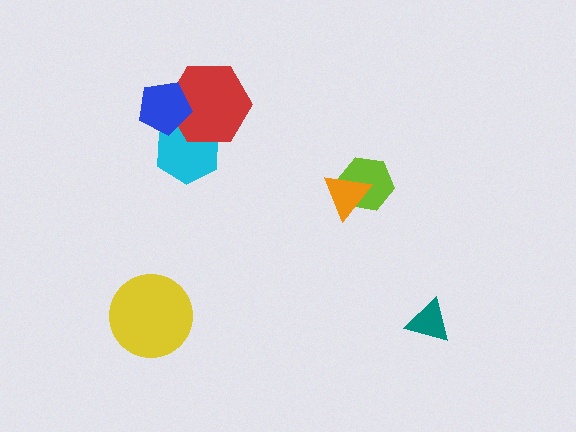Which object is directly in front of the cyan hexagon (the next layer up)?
The red hexagon is directly in front of the cyan hexagon.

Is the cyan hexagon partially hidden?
Yes, it is partially covered by another shape.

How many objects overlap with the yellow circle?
0 objects overlap with the yellow circle.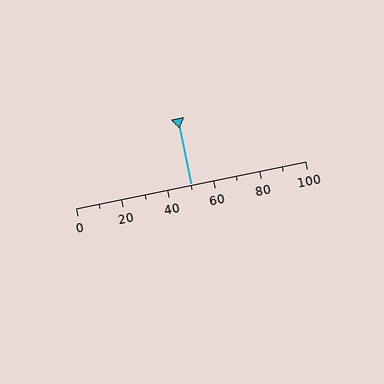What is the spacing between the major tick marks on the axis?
The major ticks are spaced 20 apart.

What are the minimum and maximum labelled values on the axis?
The axis runs from 0 to 100.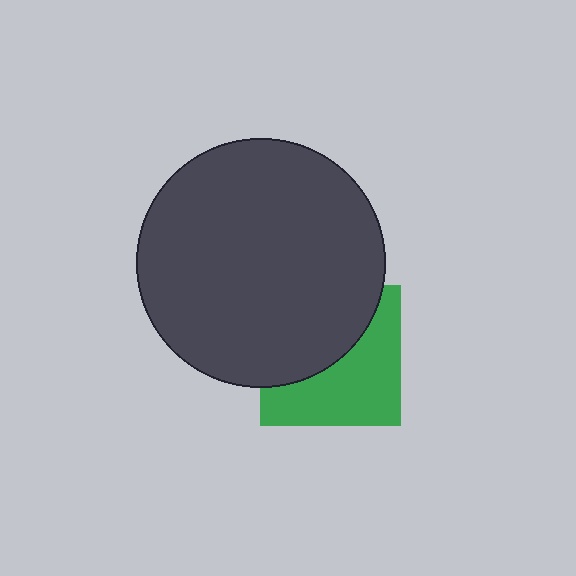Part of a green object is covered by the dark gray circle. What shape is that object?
It is a square.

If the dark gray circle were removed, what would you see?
You would see the complete green square.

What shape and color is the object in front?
The object in front is a dark gray circle.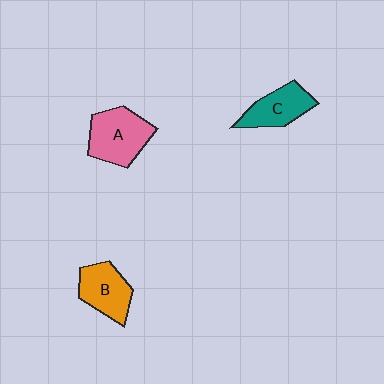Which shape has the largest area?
Shape A (pink).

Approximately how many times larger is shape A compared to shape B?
Approximately 1.2 times.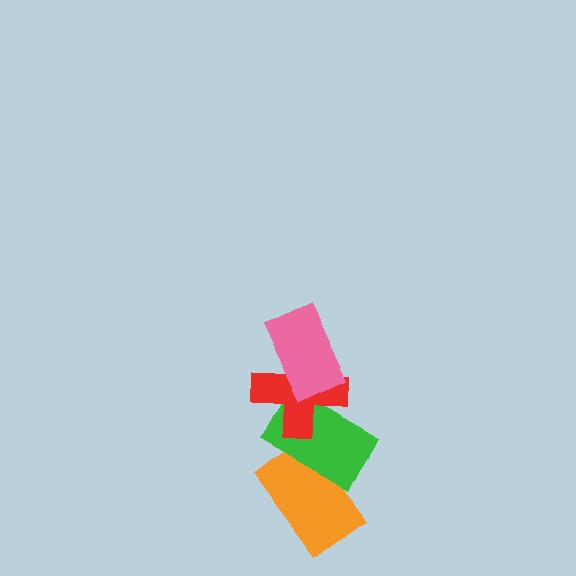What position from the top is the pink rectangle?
The pink rectangle is 1st from the top.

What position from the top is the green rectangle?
The green rectangle is 3rd from the top.